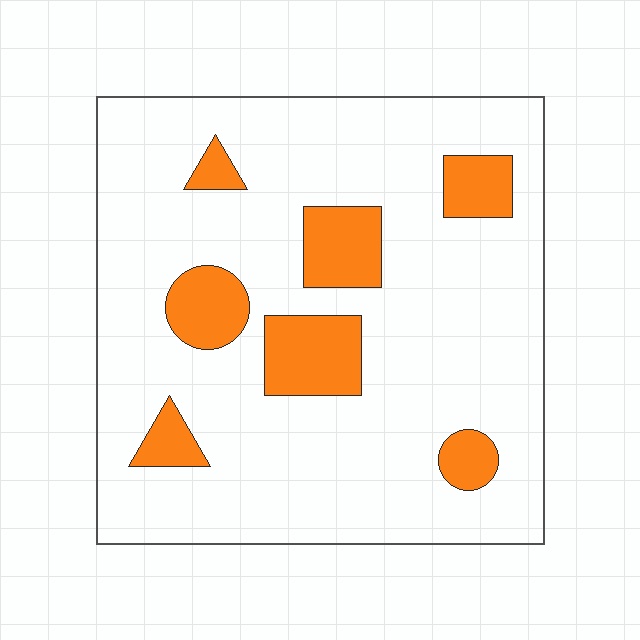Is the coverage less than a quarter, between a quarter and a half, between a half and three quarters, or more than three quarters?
Less than a quarter.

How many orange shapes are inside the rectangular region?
7.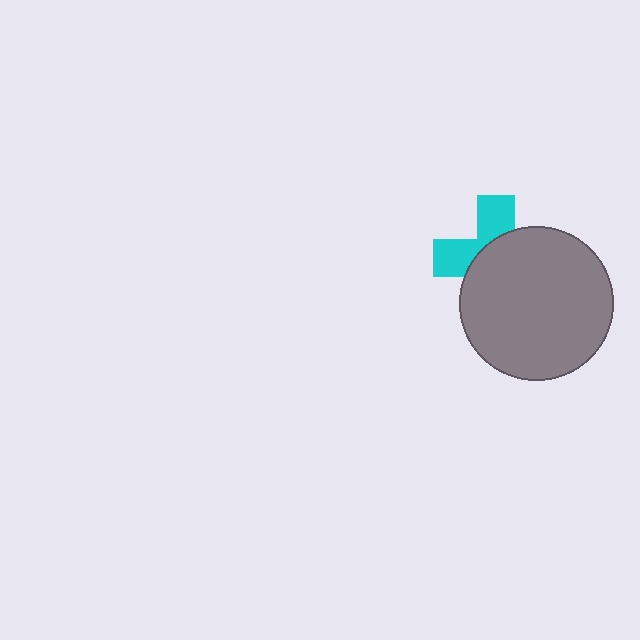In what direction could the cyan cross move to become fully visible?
The cyan cross could move toward the upper-left. That would shift it out from behind the gray circle entirely.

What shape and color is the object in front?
The object in front is a gray circle.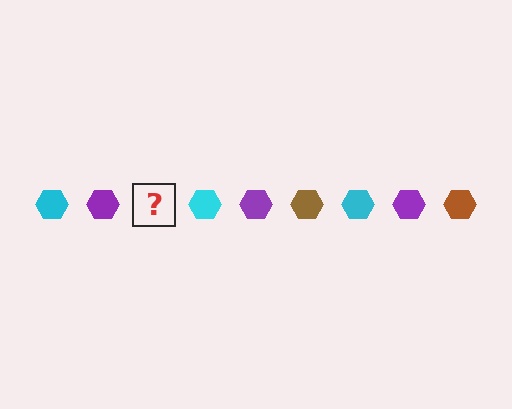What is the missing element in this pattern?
The missing element is a brown hexagon.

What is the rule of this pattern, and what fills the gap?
The rule is that the pattern cycles through cyan, purple, brown hexagons. The gap should be filled with a brown hexagon.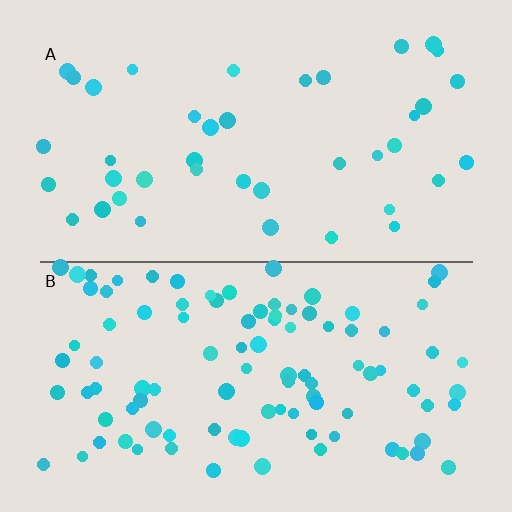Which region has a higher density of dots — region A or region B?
B (the bottom).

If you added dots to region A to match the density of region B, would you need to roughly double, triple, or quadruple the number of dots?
Approximately double.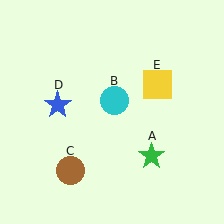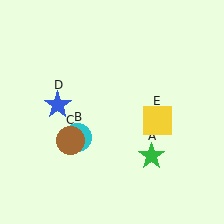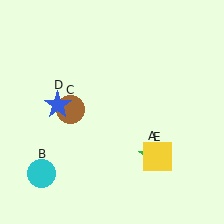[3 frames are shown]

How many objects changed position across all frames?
3 objects changed position: cyan circle (object B), brown circle (object C), yellow square (object E).